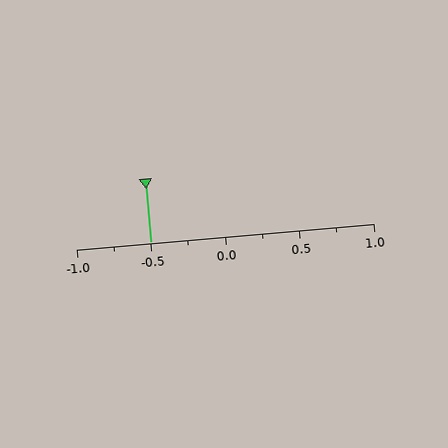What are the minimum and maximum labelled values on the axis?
The axis runs from -1.0 to 1.0.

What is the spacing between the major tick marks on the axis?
The major ticks are spaced 0.5 apart.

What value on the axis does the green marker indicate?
The marker indicates approximately -0.5.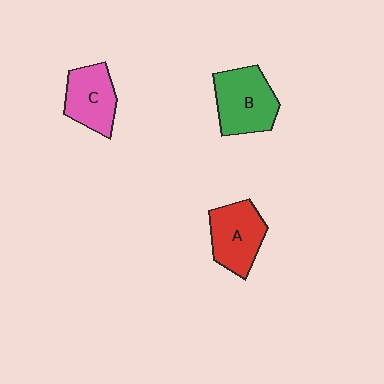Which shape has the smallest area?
Shape C (pink).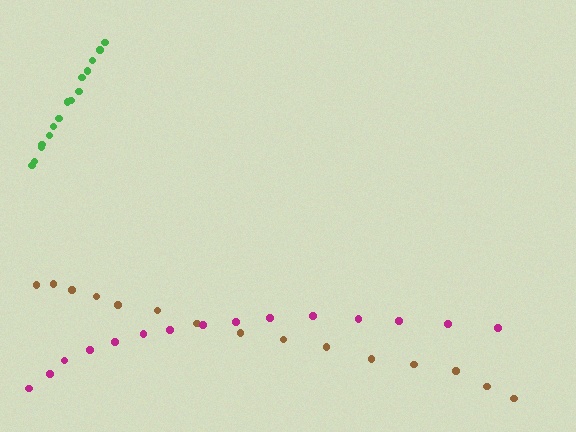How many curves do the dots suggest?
There are 3 distinct paths.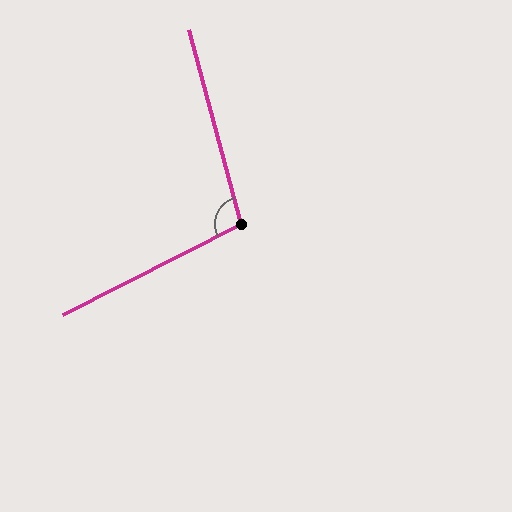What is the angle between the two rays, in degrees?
Approximately 102 degrees.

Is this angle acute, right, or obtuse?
It is obtuse.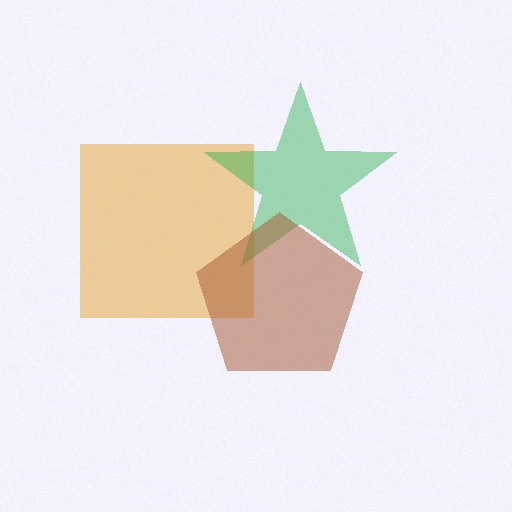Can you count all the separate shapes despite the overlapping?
Yes, there are 3 separate shapes.